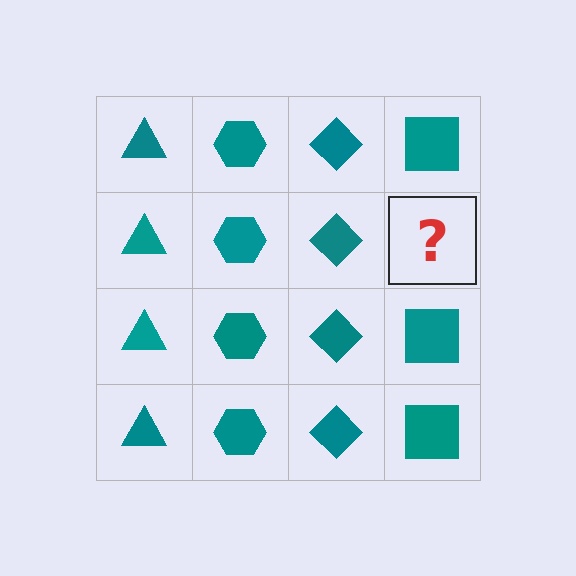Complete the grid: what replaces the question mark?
The question mark should be replaced with a teal square.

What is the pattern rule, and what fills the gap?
The rule is that each column has a consistent shape. The gap should be filled with a teal square.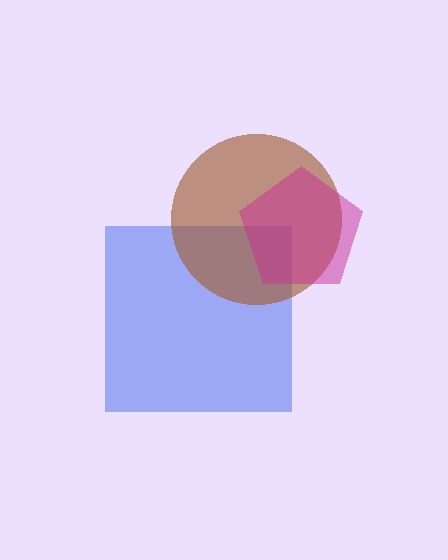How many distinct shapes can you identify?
There are 3 distinct shapes: a blue square, a brown circle, a magenta pentagon.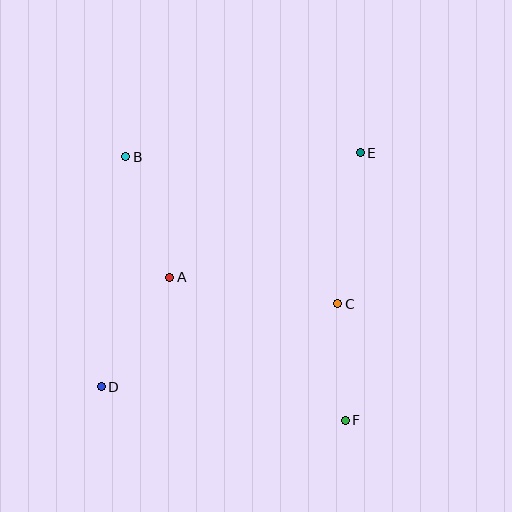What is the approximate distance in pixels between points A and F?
The distance between A and F is approximately 226 pixels.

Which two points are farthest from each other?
Points D and E are farthest from each other.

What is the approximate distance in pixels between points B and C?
The distance between B and C is approximately 258 pixels.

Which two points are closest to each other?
Points C and F are closest to each other.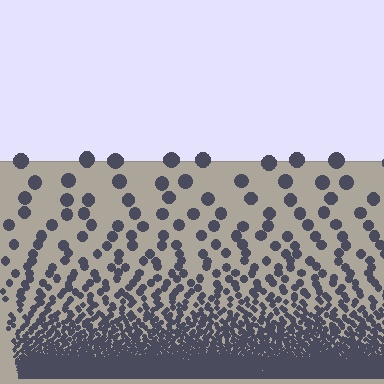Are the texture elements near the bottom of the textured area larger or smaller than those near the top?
Smaller. The gradient is inverted — elements near the bottom are smaller and denser.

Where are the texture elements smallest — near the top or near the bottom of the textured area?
Near the bottom.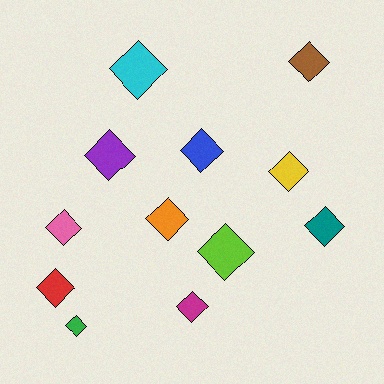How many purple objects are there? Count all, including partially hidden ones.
There is 1 purple object.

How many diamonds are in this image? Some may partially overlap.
There are 12 diamonds.